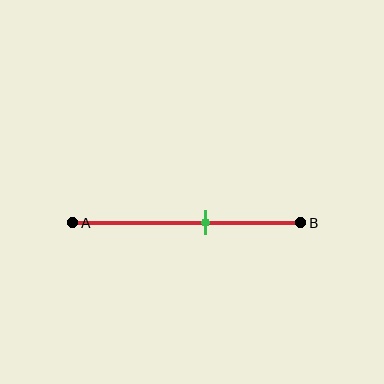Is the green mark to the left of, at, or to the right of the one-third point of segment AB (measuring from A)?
The green mark is to the right of the one-third point of segment AB.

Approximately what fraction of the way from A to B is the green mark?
The green mark is approximately 60% of the way from A to B.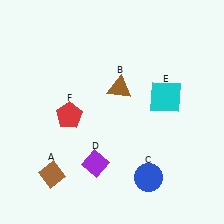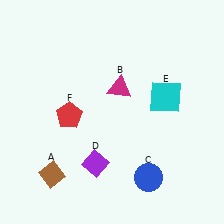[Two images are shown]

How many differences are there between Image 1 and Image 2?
There is 1 difference between the two images.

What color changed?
The triangle (B) changed from brown in Image 1 to magenta in Image 2.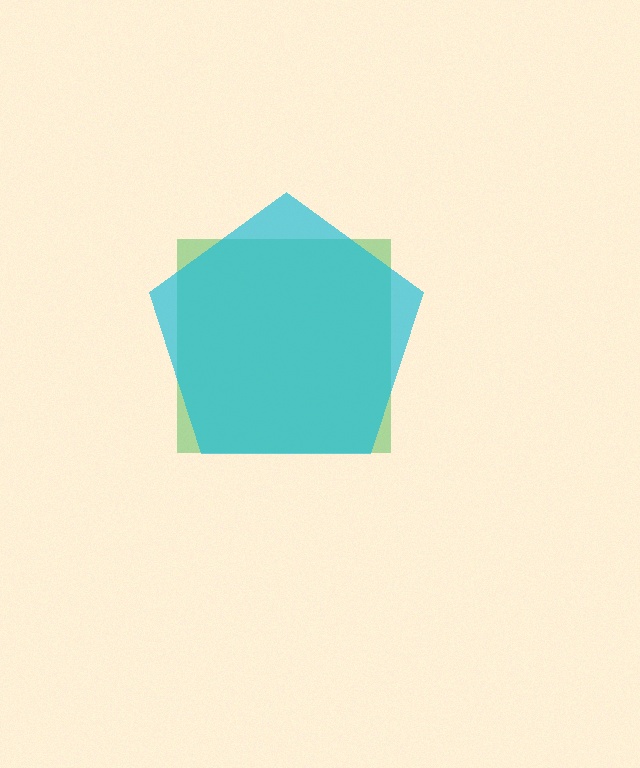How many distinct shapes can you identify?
There are 2 distinct shapes: a green square, a cyan pentagon.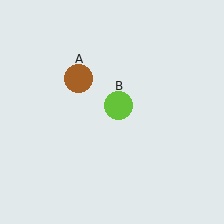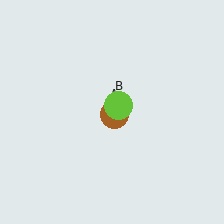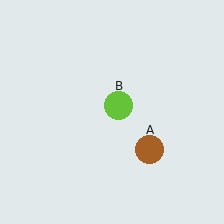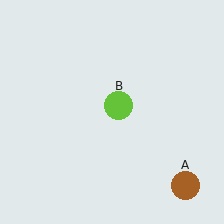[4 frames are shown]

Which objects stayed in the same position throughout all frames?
Lime circle (object B) remained stationary.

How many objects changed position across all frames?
1 object changed position: brown circle (object A).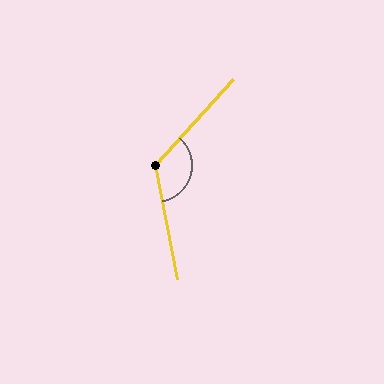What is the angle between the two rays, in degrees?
Approximately 127 degrees.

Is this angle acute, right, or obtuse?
It is obtuse.